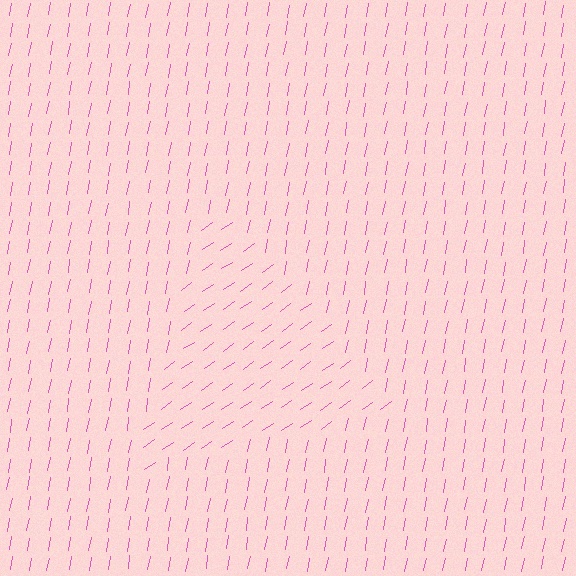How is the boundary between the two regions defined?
The boundary is defined purely by a change in line orientation (approximately 45 degrees difference). All lines are the same color and thickness.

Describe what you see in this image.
The image is filled with small pink line segments. A triangle region in the image has lines oriented differently from the surrounding lines, creating a visible texture boundary.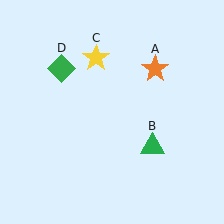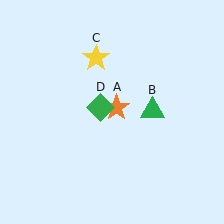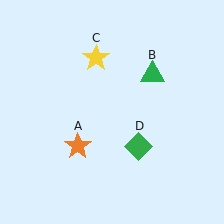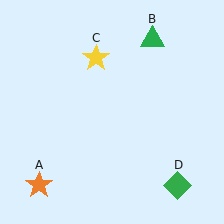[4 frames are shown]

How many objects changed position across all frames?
3 objects changed position: orange star (object A), green triangle (object B), green diamond (object D).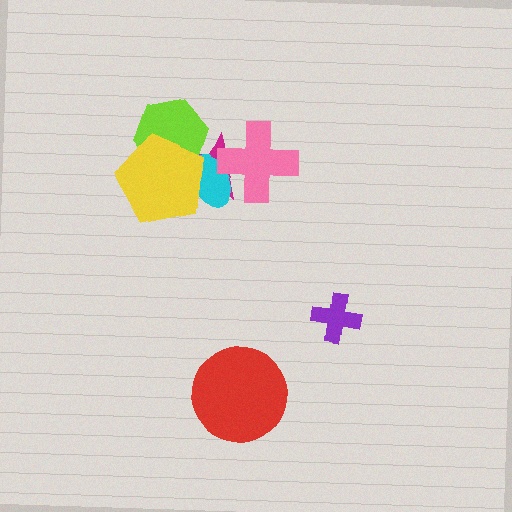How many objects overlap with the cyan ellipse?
3 objects overlap with the cyan ellipse.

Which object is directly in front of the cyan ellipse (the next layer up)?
The pink cross is directly in front of the cyan ellipse.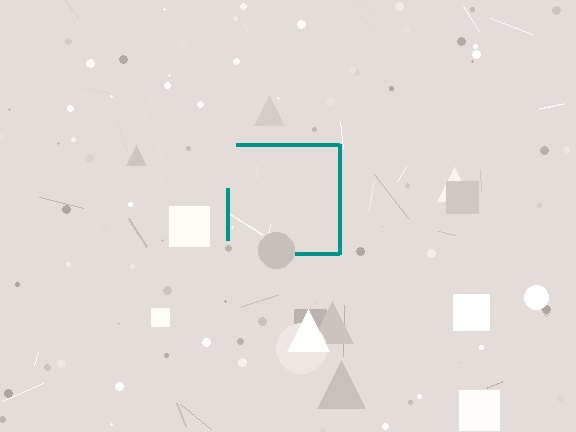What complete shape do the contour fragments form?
The contour fragments form a square.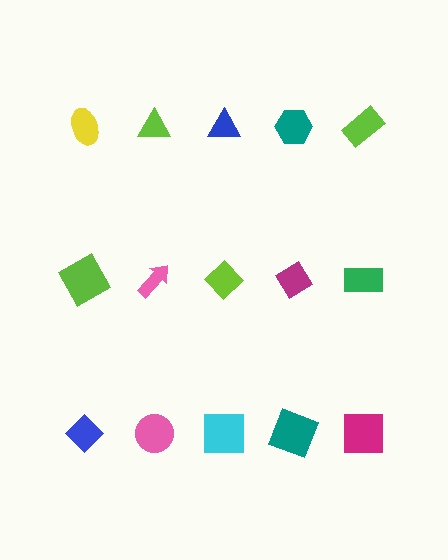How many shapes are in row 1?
5 shapes.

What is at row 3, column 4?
A teal square.